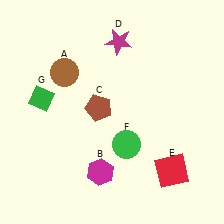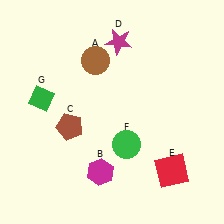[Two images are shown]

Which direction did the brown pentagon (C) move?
The brown pentagon (C) moved left.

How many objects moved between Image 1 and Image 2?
2 objects moved between the two images.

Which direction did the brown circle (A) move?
The brown circle (A) moved right.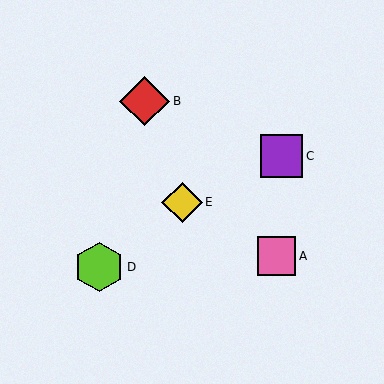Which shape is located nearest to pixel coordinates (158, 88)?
The red diamond (labeled B) at (145, 101) is nearest to that location.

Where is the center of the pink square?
The center of the pink square is at (276, 256).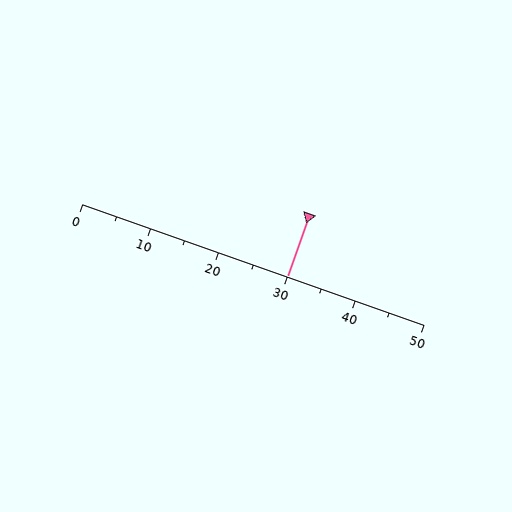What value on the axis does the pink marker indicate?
The marker indicates approximately 30.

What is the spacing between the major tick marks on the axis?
The major ticks are spaced 10 apart.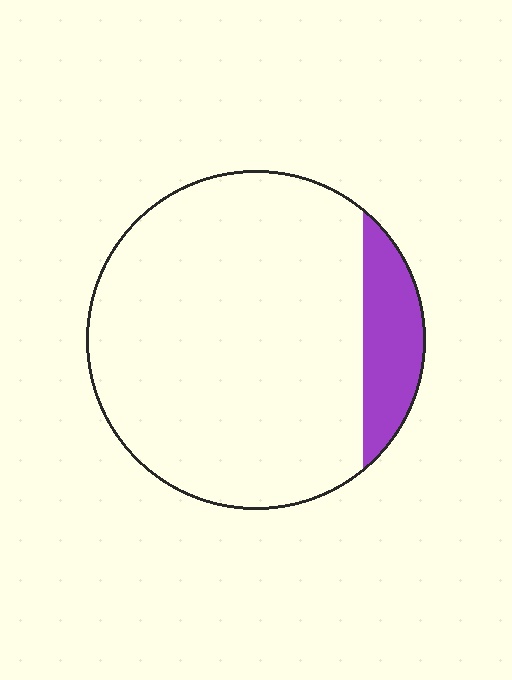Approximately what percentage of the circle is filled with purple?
Approximately 15%.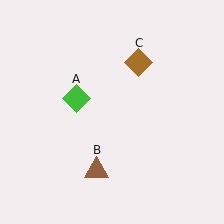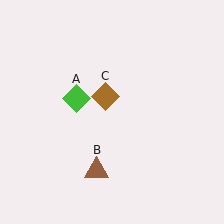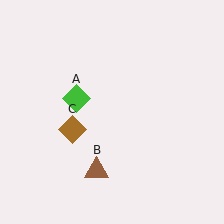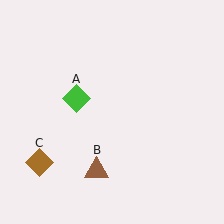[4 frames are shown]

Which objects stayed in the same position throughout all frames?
Green diamond (object A) and brown triangle (object B) remained stationary.